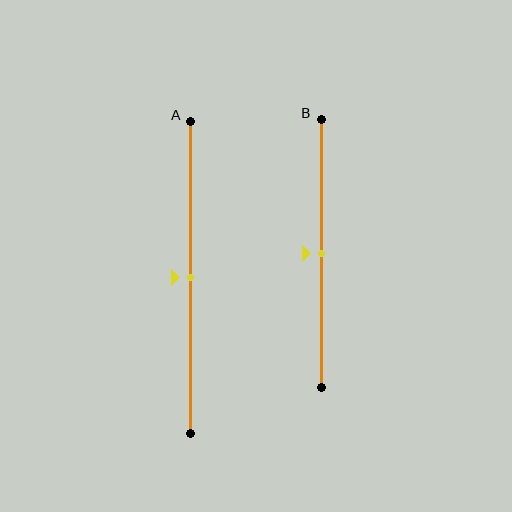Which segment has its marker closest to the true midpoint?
Segment A has its marker closest to the true midpoint.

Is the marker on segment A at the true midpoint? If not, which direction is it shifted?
Yes, the marker on segment A is at the true midpoint.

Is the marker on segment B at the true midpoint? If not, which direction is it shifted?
Yes, the marker on segment B is at the true midpoint.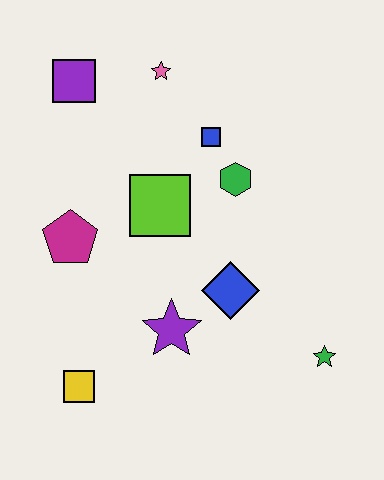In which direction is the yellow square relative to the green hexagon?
The yellow square is below the green hexagon.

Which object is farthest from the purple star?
The purple square is farthest from the purple star.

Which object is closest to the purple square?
The pink star is closest to the purple square.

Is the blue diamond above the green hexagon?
No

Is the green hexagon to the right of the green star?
No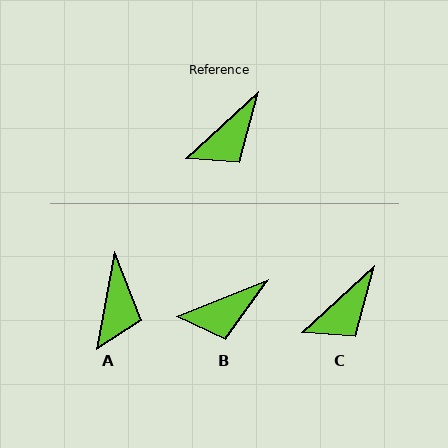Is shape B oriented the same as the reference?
No, it is off by about 21 degrees.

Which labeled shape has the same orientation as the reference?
C.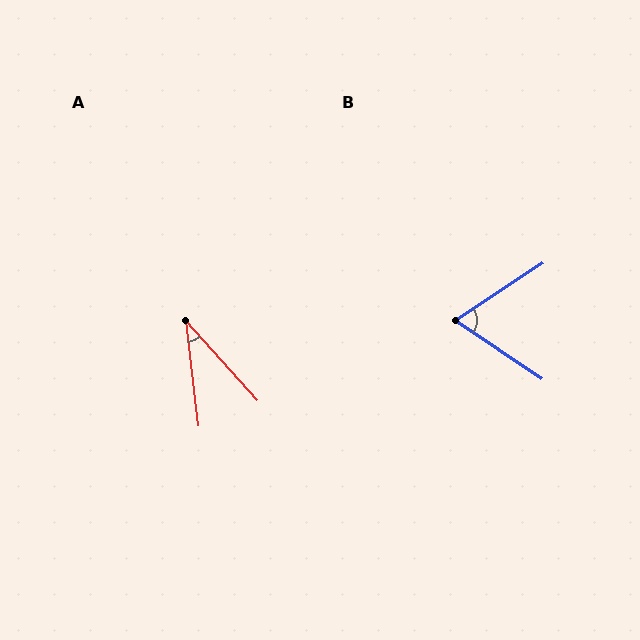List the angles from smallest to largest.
A (35°), B (67°).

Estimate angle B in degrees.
Approximately 67 degrees.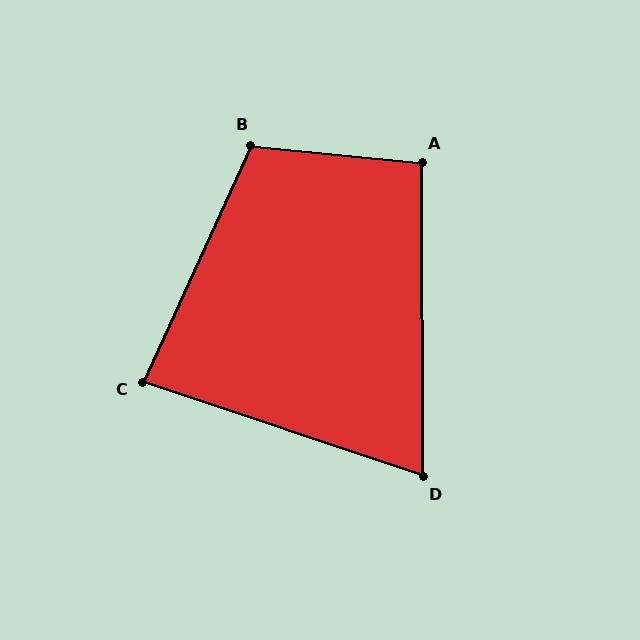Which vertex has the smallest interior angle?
D, at approximately 71 degrees.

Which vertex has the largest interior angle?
B, at approximately 109 degrees.